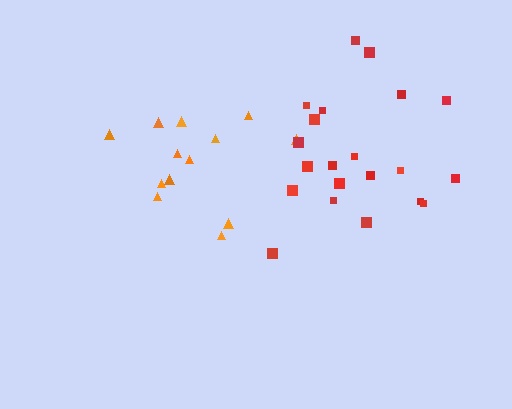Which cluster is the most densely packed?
Red.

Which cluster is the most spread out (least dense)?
Orange.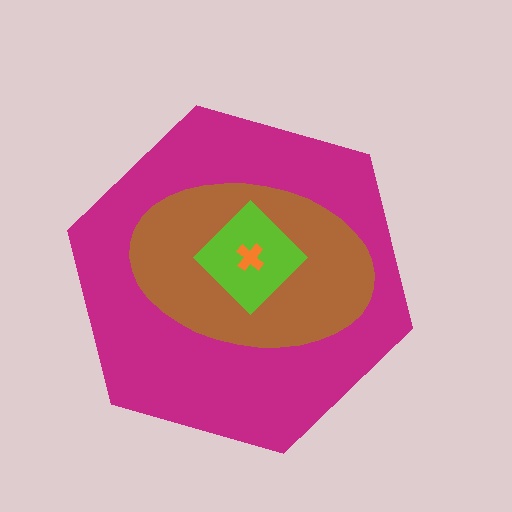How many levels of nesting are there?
4.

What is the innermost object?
The orange cross.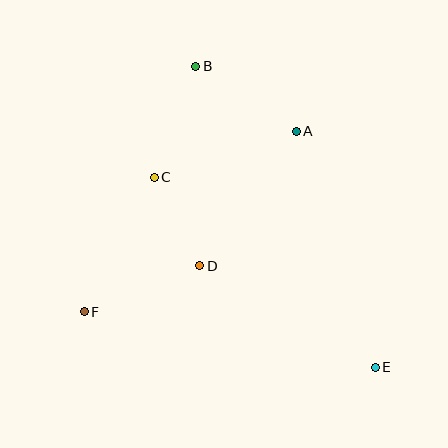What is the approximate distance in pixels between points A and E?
The distance between A and E is approximately 249 pixels.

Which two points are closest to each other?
Points C and D are closest to each other.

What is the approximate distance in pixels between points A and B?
The distance between A and B is approximately 120 pixels.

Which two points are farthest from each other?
Points B and E are farthest from each other.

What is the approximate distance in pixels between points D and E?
The distance between D and E is approximately 203 pixels.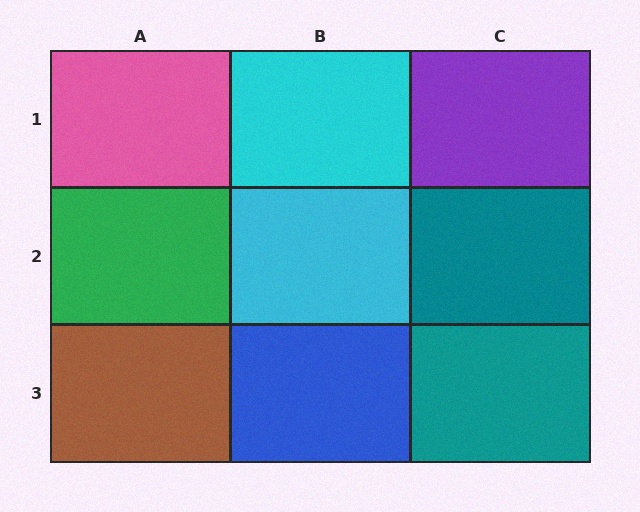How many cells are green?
1 cell is green.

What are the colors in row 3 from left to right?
Brown, blue, teal.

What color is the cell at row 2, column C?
Teal.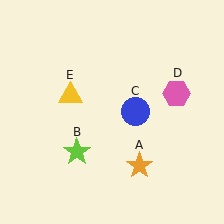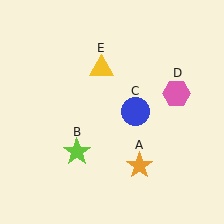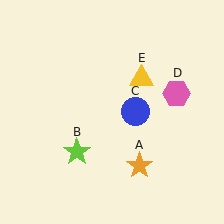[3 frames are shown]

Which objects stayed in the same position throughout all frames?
Orange star (object A) and lime star (object B) and blue circle (object C) and pink hexagon (object D) remained stationary.